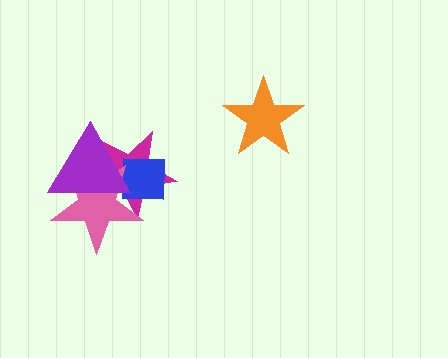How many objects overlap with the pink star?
3 objects overlap with the pink star.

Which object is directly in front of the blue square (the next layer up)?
The pink star is directly in front of the blue square.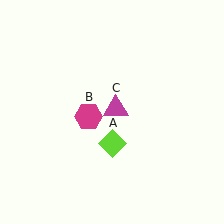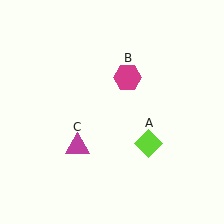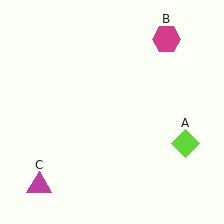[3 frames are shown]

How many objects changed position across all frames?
3 objects changed position: lime diamond (object A), magenta hexagon (object B), magenta triangle (object C).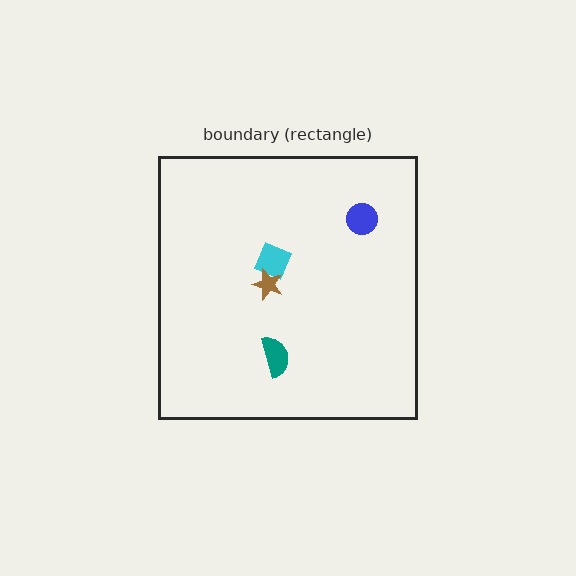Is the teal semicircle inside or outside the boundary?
Inside.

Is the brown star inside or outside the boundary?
Inside.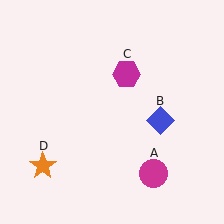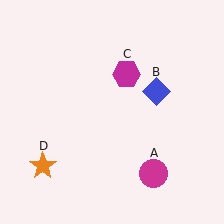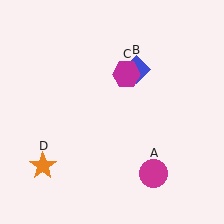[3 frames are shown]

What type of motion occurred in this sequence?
The blue diamond (object B) rotated counterclockwise around the center of the scene.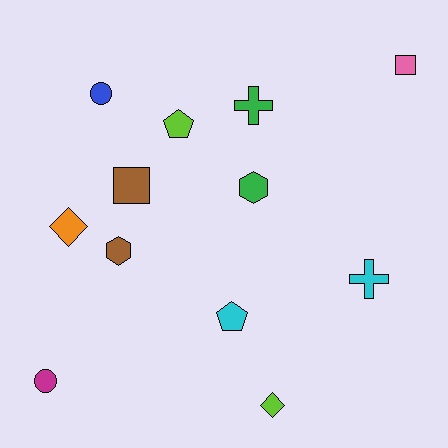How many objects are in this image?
There are 12 objects.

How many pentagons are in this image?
There are 2 pentagons.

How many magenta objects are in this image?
There is 1 magenta object.